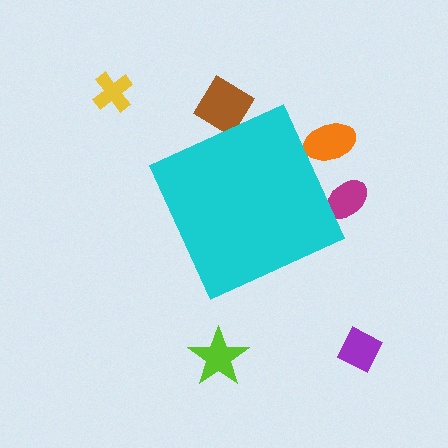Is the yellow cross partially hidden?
No, the yellow cross is fully visible.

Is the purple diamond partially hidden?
No, the purple diamond is fully visible.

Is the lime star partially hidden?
No, the lime star is fully visible.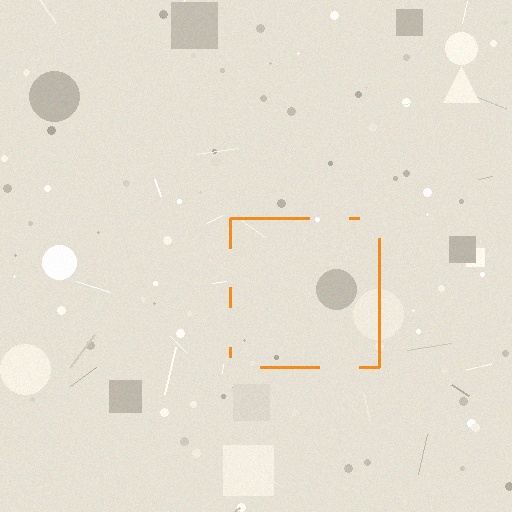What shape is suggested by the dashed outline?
The dashed outline suggests a square.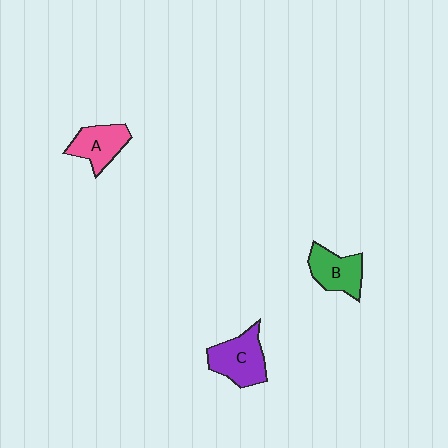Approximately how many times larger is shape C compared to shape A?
Approximately 1.2 times.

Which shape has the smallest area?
Shape A (pink).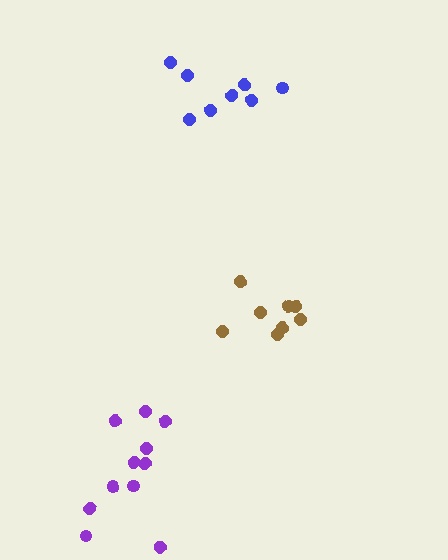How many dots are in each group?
Group 1: 11 dots, Group 2: 8 dots, Group 3: 8 dots (27 total).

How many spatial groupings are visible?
There are 3 spatial groupings.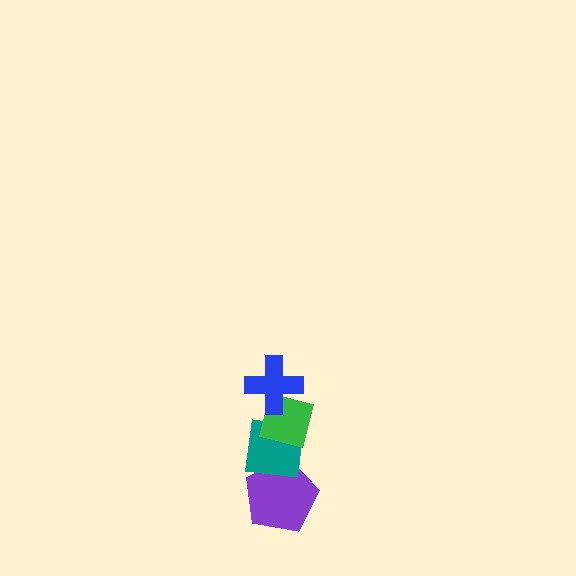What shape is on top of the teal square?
The green square is on top of the teal square.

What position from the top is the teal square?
The teal square is 3rd from the top.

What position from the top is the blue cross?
The blue cross is 1st from the top.